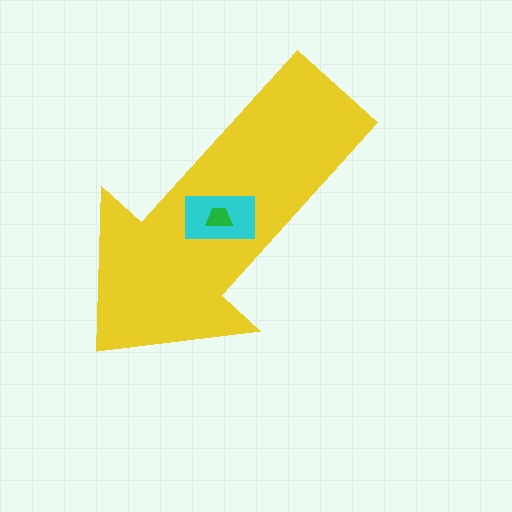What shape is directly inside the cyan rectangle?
The green trapezoid.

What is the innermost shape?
The green trapezoid.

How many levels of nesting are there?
3.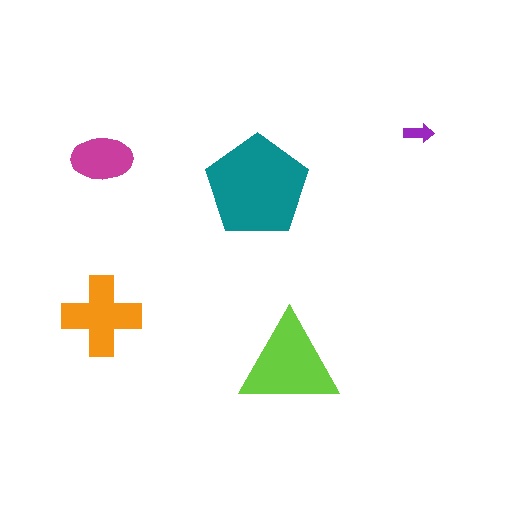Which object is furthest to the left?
The orange cross is leftmost.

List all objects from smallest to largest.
The purple arrow, the magenta ellipse, the orange cross, the lime triangle, the teal pentagon.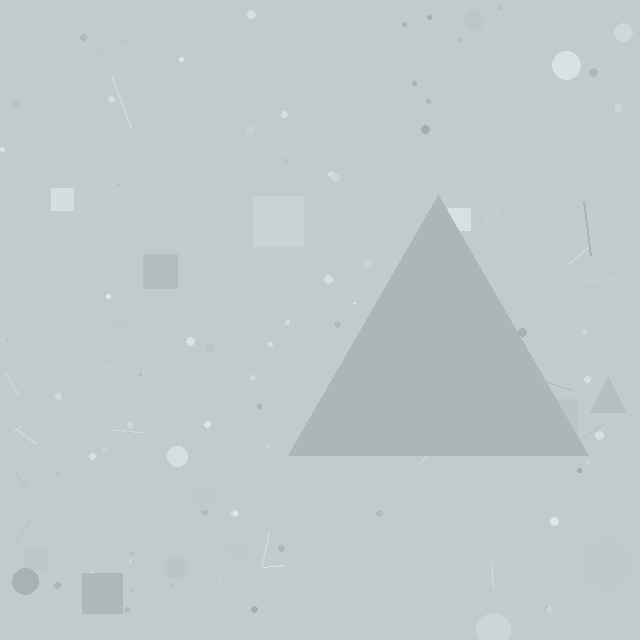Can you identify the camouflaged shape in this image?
The camouflaged shape is a triangle.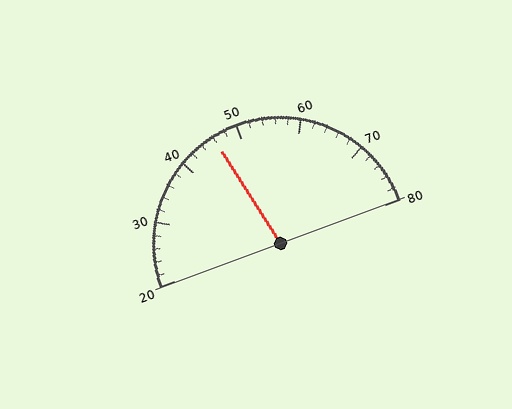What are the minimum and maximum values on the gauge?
The gauge ranges from 20 to 80.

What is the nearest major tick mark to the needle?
The nearest major tick mark is 50.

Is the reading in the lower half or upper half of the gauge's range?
The reading is in the lower half of the range (20 to 80).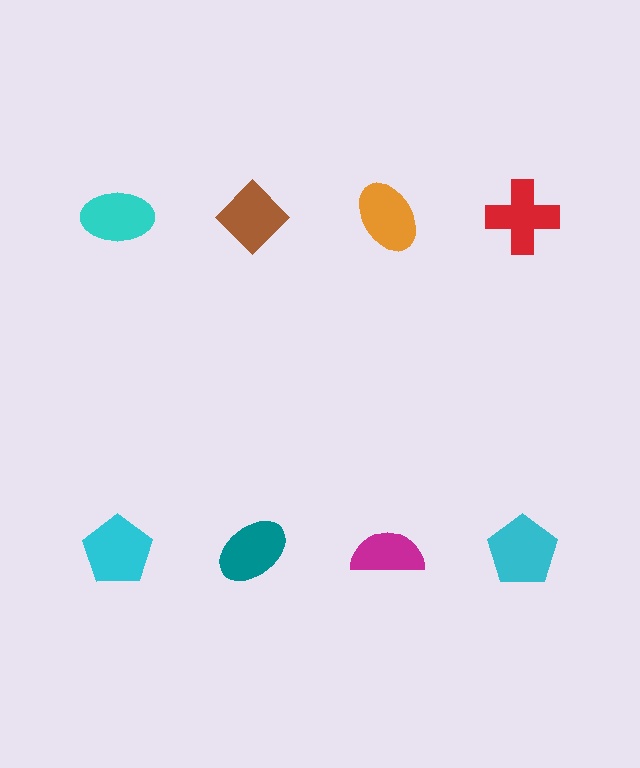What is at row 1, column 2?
A brown diamond.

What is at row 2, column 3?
A magenta semicircle.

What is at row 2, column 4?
A cyan pentagon.